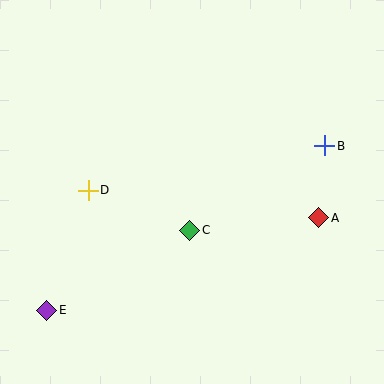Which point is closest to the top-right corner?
Point B is closest to the top-right corner.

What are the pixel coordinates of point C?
Point C is at (190, 230).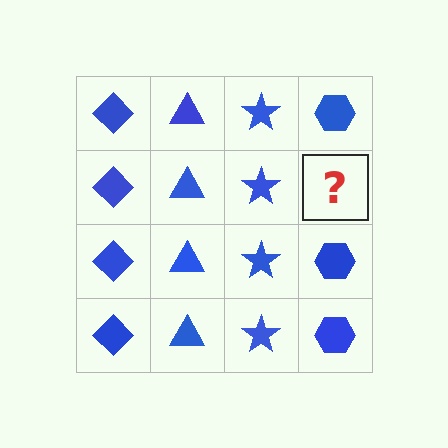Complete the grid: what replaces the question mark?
The question mark should be replaced with a blue hexagon.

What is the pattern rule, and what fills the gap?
The rule is that each column has a consistent shape. The gap should be filled with a blue hexagon.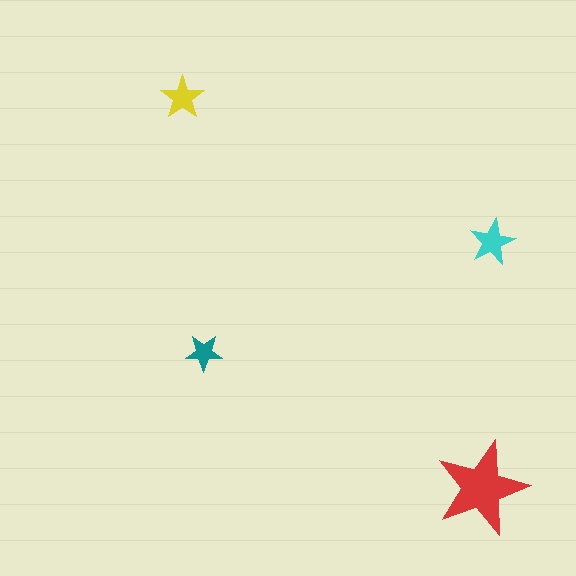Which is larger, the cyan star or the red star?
The red one.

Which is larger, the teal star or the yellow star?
The yellow one.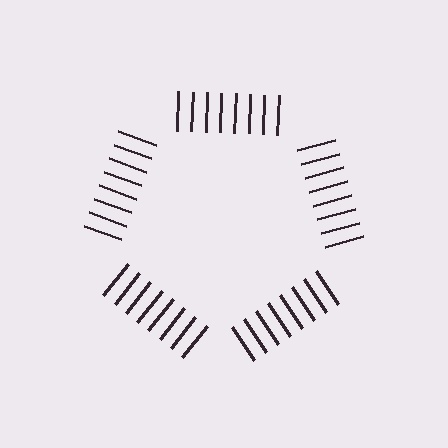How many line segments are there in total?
40 — 8 along each of the 5 edges.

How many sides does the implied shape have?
5 sides — the line-ends trace a pentagon.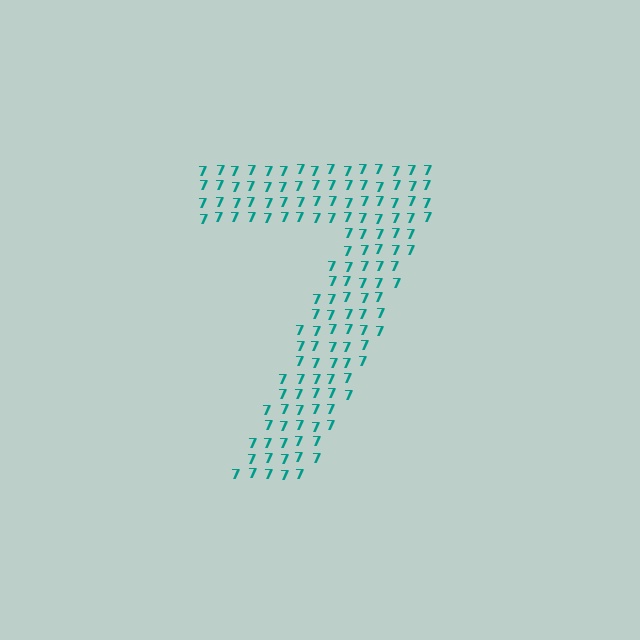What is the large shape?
The large shape is the digit 7.